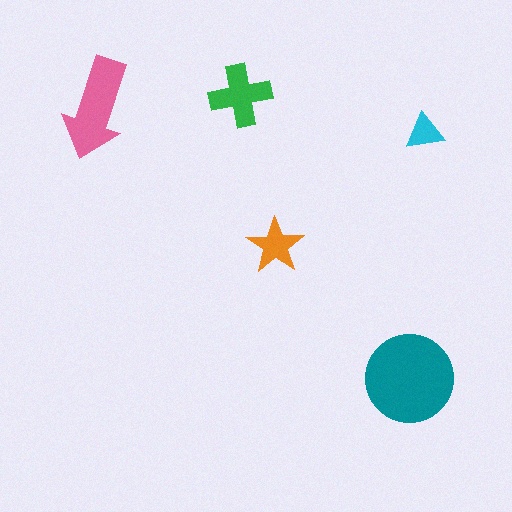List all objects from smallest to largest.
The cyan triangle, the orange star, the green cross, the pink arrow, the teal circle.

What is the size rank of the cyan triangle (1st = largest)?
5th.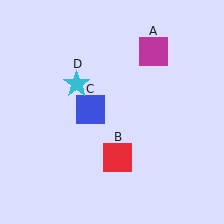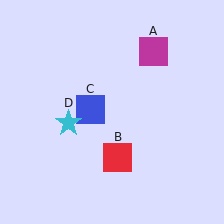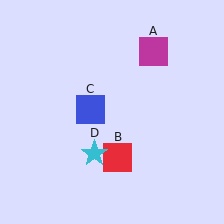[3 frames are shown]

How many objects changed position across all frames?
1 object changed position: cyan star (object D).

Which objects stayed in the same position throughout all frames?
Magenta square (object A) and red square (object B) and blue square (object C) remained stationary.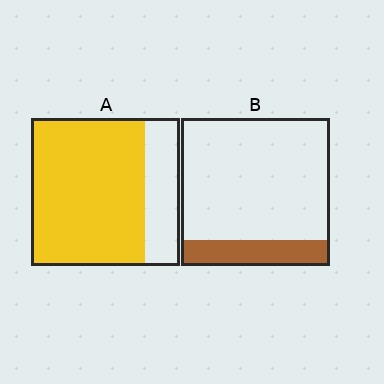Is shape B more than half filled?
No.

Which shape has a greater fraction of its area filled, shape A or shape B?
Shape A.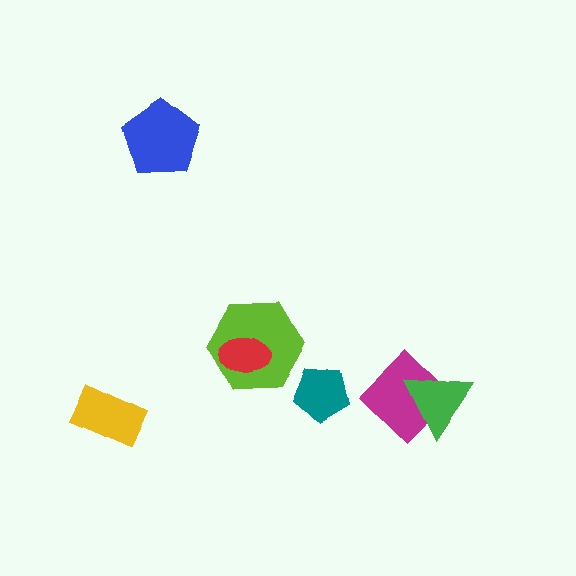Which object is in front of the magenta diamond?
The green triangle is in front of the magenta diamond.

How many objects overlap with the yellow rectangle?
0 objects overlap with the yellow rectangle.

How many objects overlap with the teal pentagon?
0 objects overlap with the teal pentagon.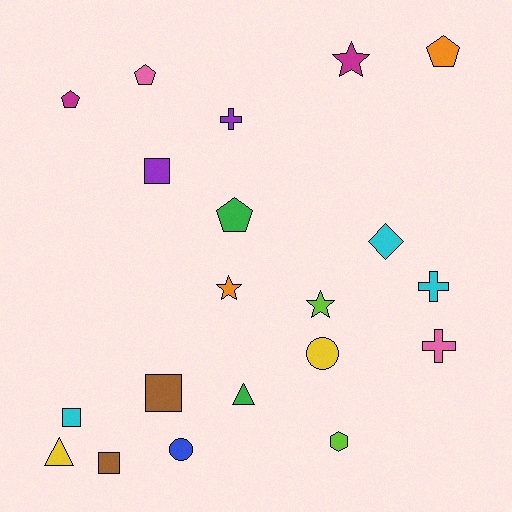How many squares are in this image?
There are 4 squares.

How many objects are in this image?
There are 20 objects.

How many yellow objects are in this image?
There are 2 yellow objects.